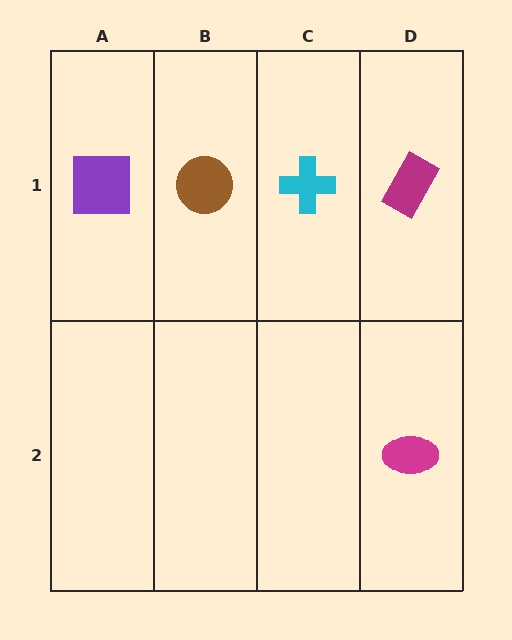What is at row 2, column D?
A magenta ellipse.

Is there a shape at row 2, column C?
No, that cell is empty.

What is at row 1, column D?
A magenta rectangle.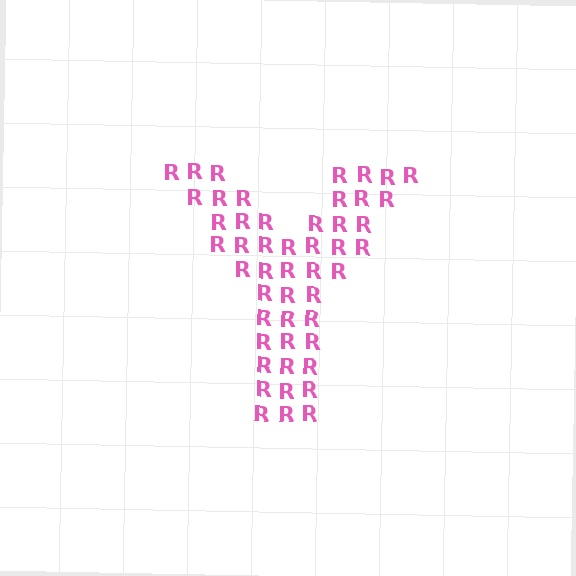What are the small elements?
The small elements are letter R's.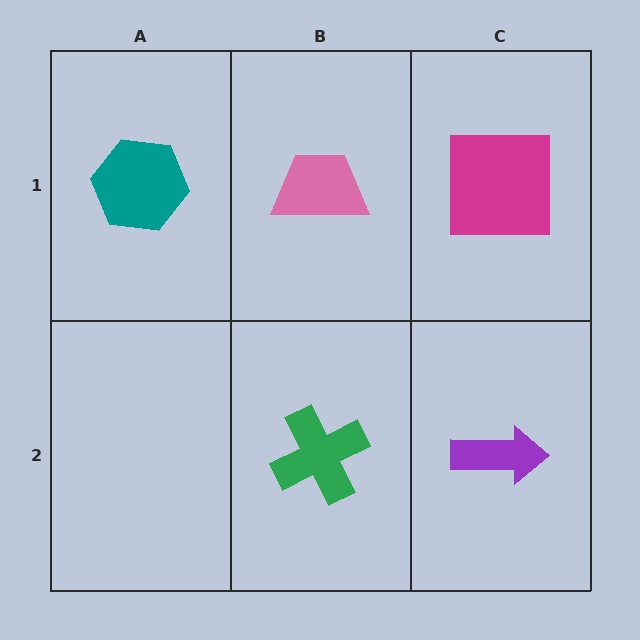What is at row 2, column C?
A purple arrow.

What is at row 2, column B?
A green cross.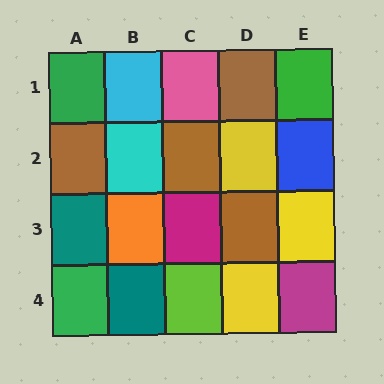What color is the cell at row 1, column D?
Brown.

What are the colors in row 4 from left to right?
Green, teal, lime, yellow, magenta.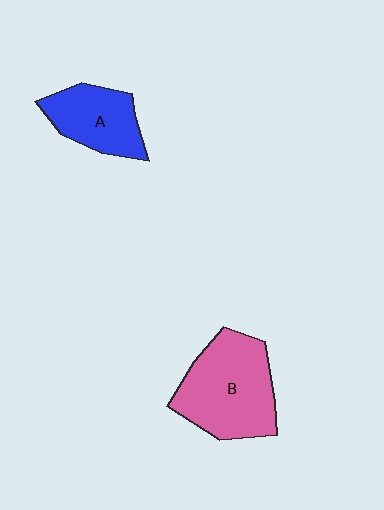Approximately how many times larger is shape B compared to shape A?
Approximately 1.6 times.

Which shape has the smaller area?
Shape A (blue).